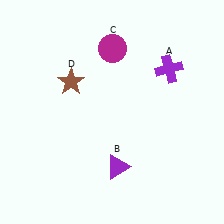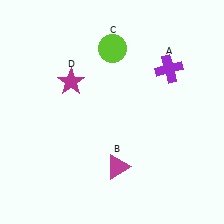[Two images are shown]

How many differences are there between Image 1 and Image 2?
There are 3 differences between the two images.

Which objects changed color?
B changed from purple to magenta. C changed from magenta to lime. D changed from brown to magenta.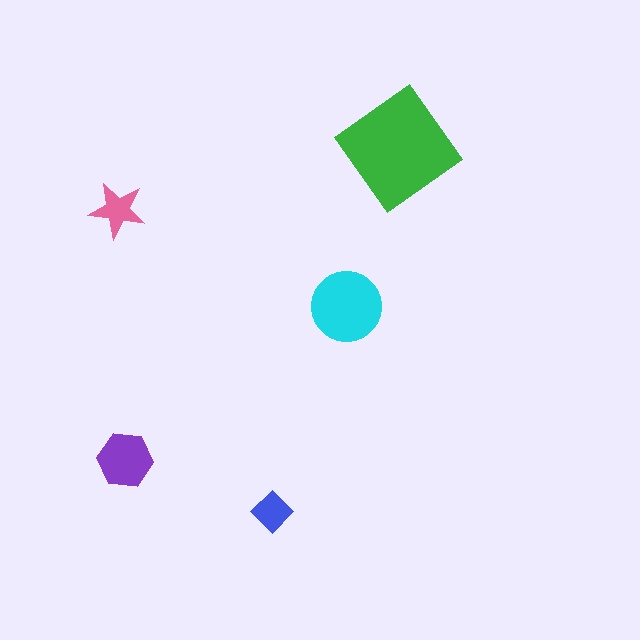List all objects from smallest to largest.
The blue diamond, the pink star, the purple hexagon, the cyan circle, the green diamond.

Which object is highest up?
The green diamond is topmost.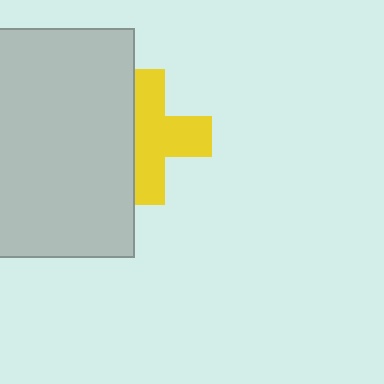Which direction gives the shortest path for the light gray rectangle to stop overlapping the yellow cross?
Moving left gives the shortest separation.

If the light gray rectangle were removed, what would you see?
You would see the complete yellow cross.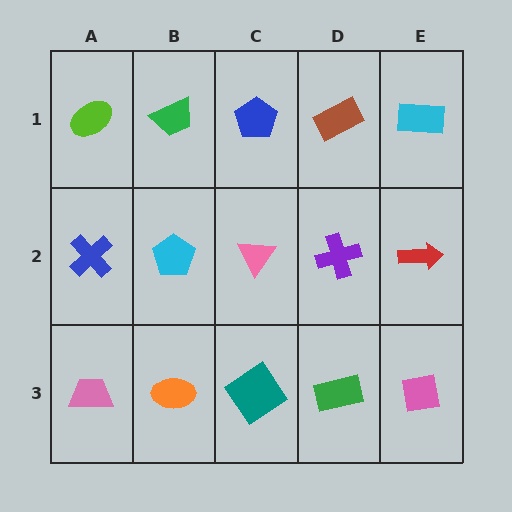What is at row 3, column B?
An orange ellipse.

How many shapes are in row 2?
5 shapes.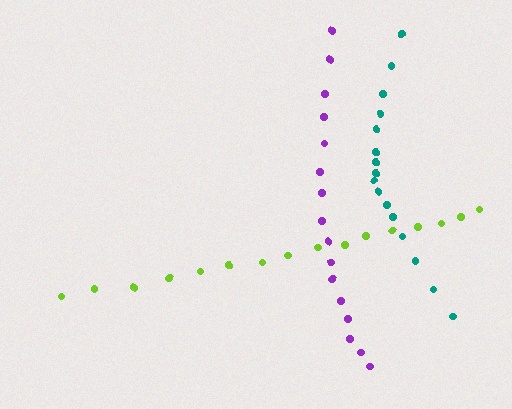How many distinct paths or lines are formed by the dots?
There are 3 distinct paths.